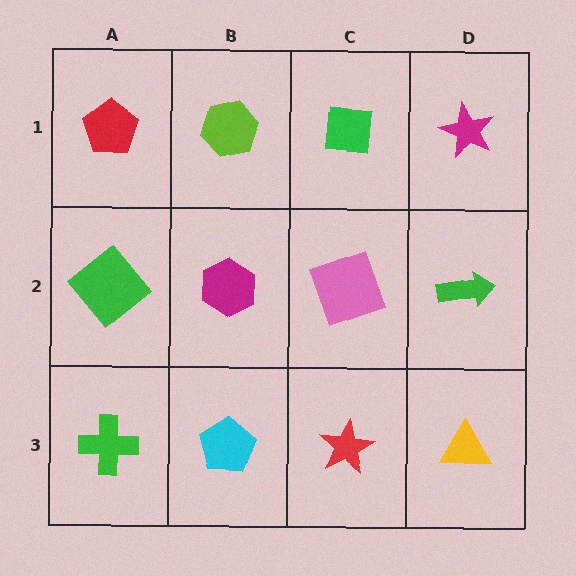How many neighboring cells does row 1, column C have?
3.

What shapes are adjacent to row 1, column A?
A green diamond (row 2, column A), a lime hexagon (row 1, column B).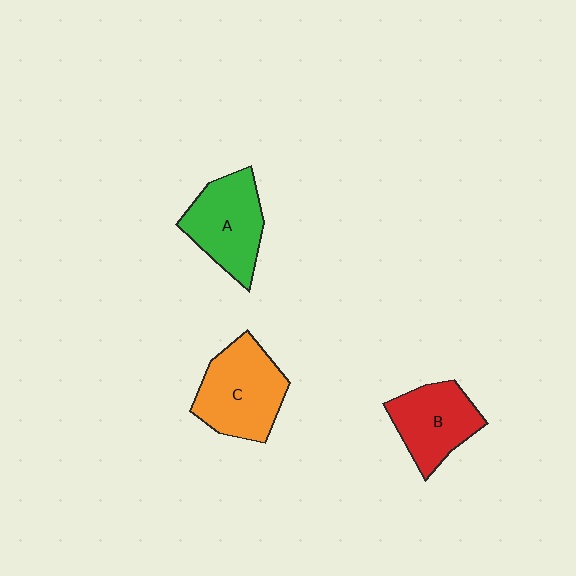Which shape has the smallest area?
Shape B (red).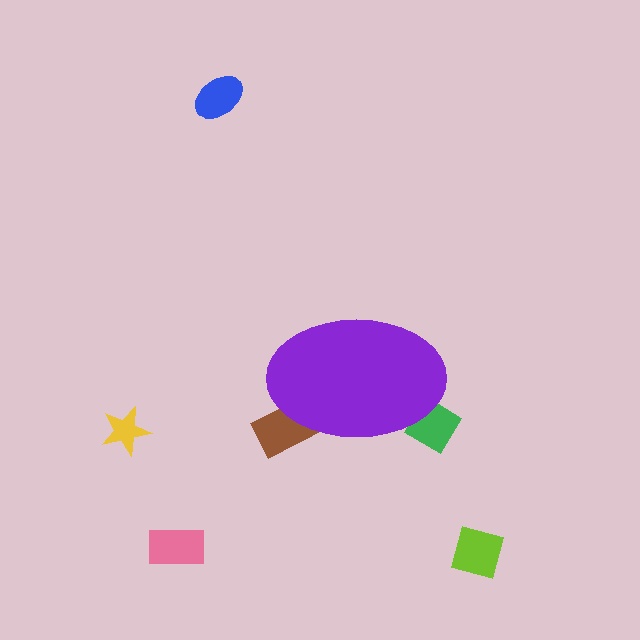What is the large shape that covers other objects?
A purple ellipse.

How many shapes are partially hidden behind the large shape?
2 shapes are partially hidden.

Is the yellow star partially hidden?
No, the yellow star is fully visible.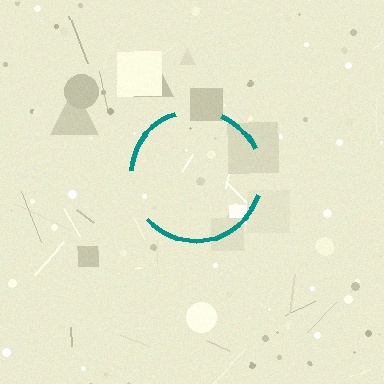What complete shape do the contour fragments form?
The contour fragments form a circle.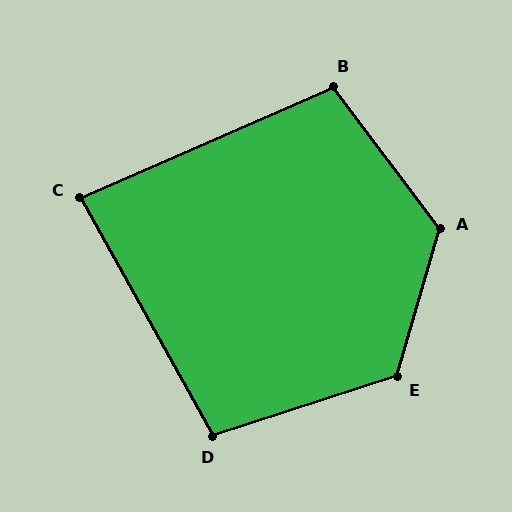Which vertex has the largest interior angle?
A, at approximately 127 degrees.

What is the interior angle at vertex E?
Approximately 124 degrees (obtuse).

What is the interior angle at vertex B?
Approximately 103 degrees (obtuse).